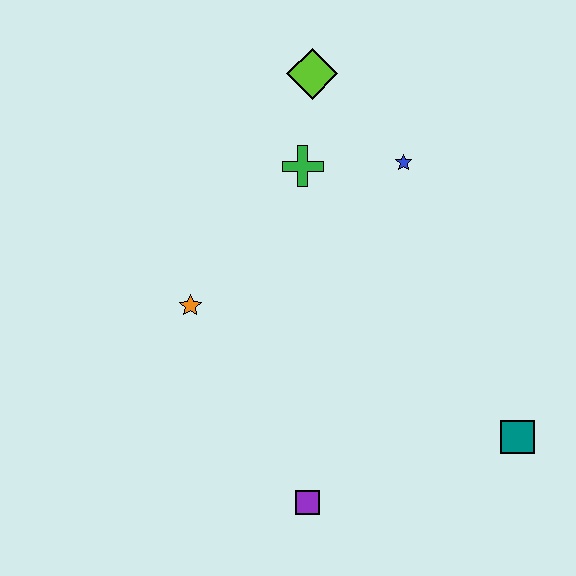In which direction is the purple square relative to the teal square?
The purple square is to the left of the teal square.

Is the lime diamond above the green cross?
Yes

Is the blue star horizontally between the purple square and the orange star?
No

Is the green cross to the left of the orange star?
No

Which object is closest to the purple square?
The teal square is closest to the purple square.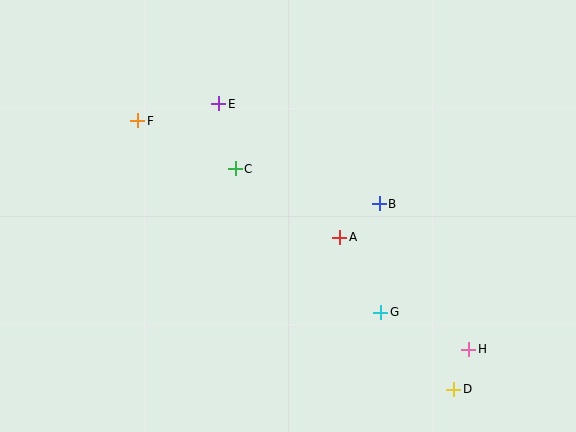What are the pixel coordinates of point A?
Point A is at (340, 237).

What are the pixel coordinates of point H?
Point H is at (469, 350).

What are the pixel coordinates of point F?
Point F is at (138, 121).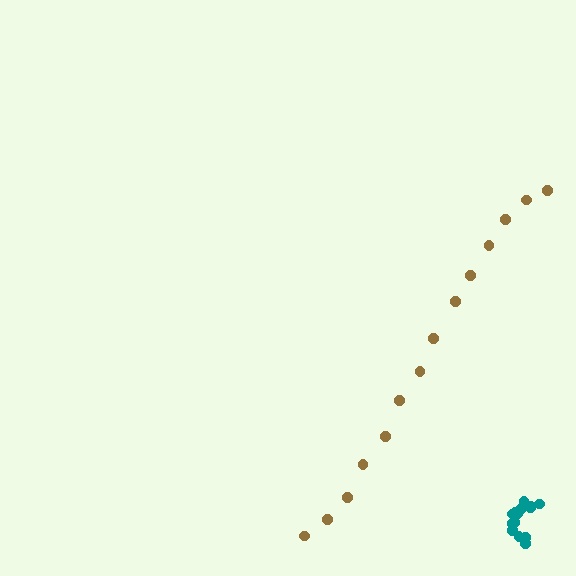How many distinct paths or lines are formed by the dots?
There are 2 distinct paths.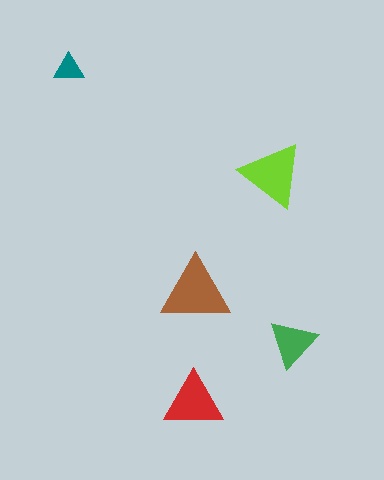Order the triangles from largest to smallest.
the brown one, the lime one, the red one, the green one, the teal one.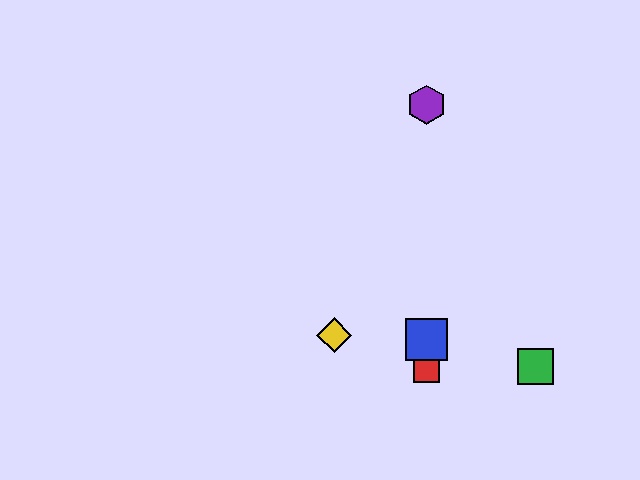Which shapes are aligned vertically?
The red square, the blue square, the purple hexagon are aligned vertically.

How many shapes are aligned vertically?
3 shapes (the red square, the blue square, the purple hexagon) are aligned vertically.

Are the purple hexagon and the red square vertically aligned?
Yes, both are at x≈427.